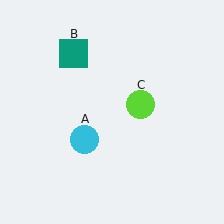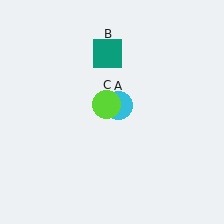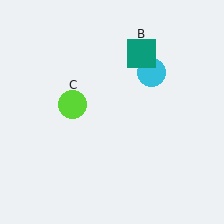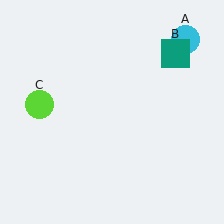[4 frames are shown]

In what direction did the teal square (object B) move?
The teal square (object B) moved right.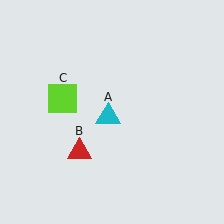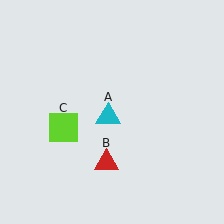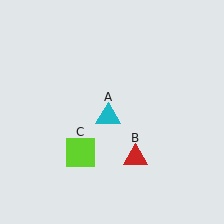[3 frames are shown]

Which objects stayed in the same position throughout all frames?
Cyan triangle (object A) remained stationary.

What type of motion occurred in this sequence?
The red triangle (object B), lime square (object C) rotated counterclockwise around the center of the scene.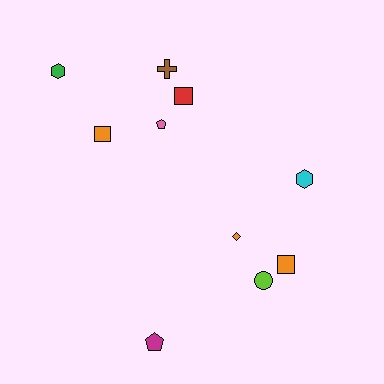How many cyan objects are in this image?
There is 1 cyan object.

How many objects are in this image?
There are 10 objects.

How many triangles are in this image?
There are no triangles.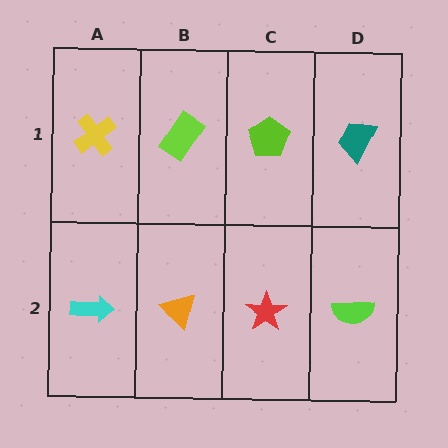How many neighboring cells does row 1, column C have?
3.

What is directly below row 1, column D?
A lime semicircle.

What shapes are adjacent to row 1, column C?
A red star (row 2, column C), a lime rectangle (row 1, column B), a teal trapezoid (row 1, column D).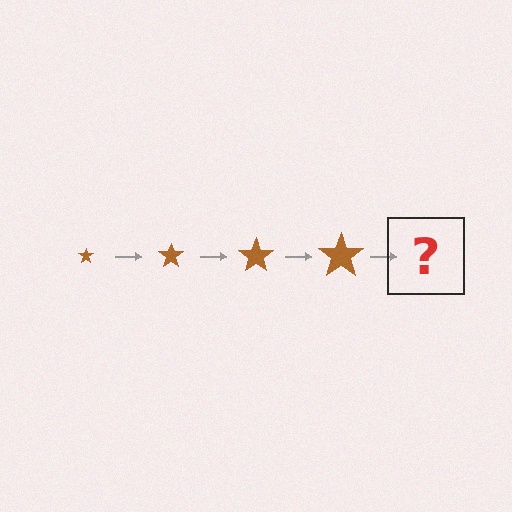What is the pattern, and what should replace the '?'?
The pattern is that the star gets progressively larger each step. The '?' should be a brown star, larger than the previous one.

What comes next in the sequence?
The next element should be a brown star, larger than the previous one.